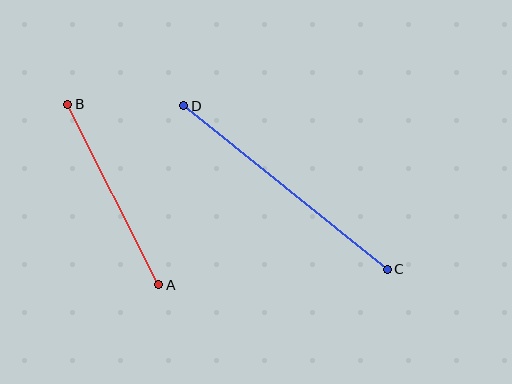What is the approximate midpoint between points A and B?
The midpoint is at approximately (113, 195) pixels.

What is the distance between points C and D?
The distance is approximately 261 pixels.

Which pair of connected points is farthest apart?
Points C and D are farthest apart.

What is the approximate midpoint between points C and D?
The midpoint is at approximately (285, 187) pixels.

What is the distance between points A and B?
The distance is approximately 203 pixels.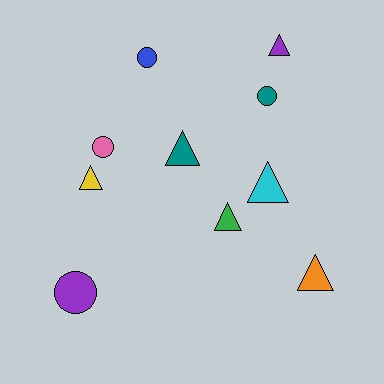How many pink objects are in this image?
There is 1 pink object.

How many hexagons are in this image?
There are no hexagons.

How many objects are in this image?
There are 10 objects.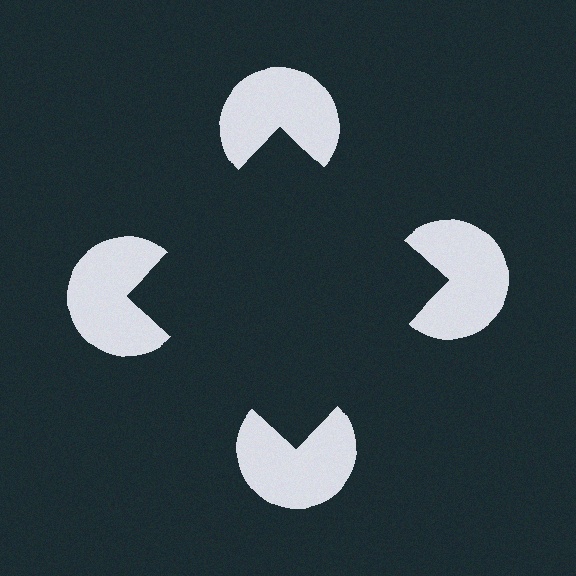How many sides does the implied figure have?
4 sides.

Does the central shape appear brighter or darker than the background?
It typically appears slightly darker than the background, even though no actual brightness change is drawn.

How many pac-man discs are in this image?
There are 4 — one at each vertex of the illusory square.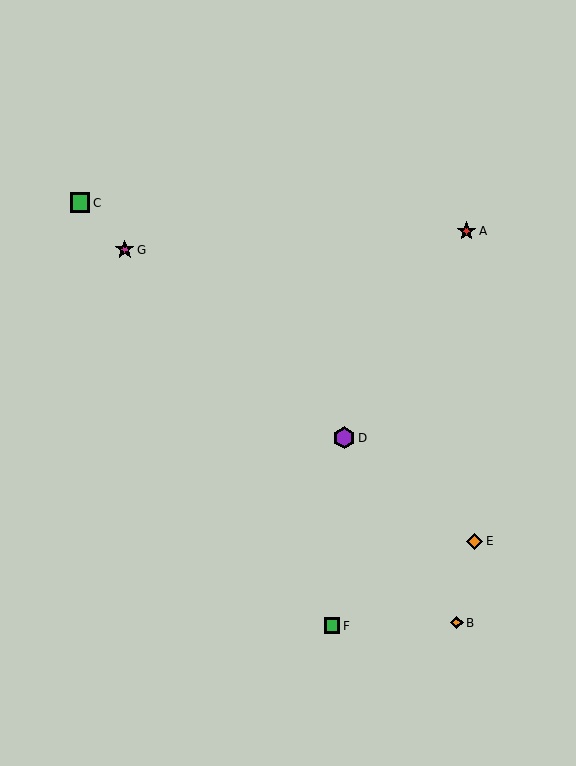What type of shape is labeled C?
Shape C is a green square.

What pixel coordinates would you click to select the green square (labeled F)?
Click at (332, 626) to select the green square F.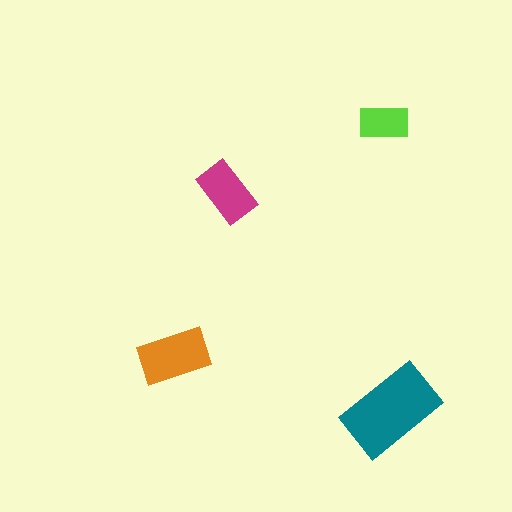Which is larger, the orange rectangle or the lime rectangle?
The orange one.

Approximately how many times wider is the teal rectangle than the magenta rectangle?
About 1.5 times wider.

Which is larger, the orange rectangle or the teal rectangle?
The teal one.